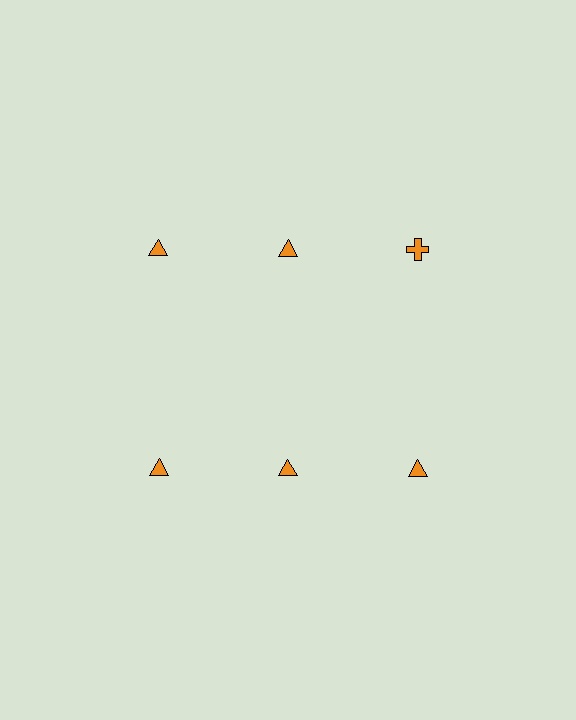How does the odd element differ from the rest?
It has a different shape: cross instead of triangle.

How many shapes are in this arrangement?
There are 6 shapes arranged in a grid pattern.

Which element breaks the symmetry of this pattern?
The orange cross in the top row, center column breaks the symmetry. All other shapes are orange triangles.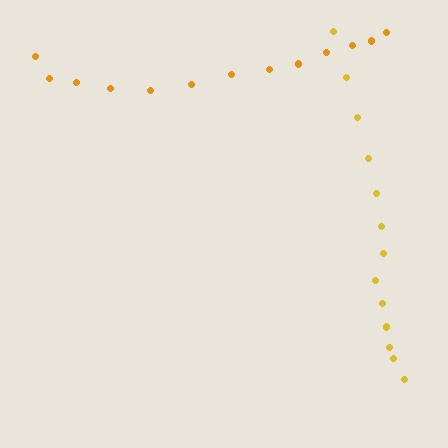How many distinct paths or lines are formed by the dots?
There are 2 distinct paths.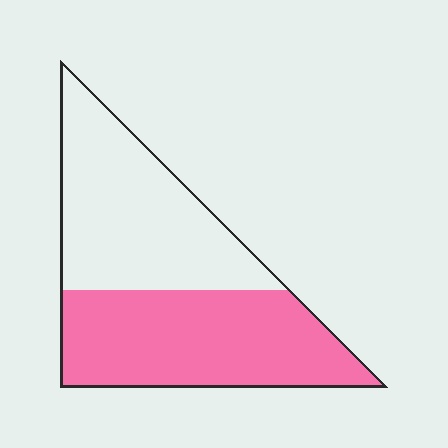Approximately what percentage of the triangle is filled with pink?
Approximately 50%.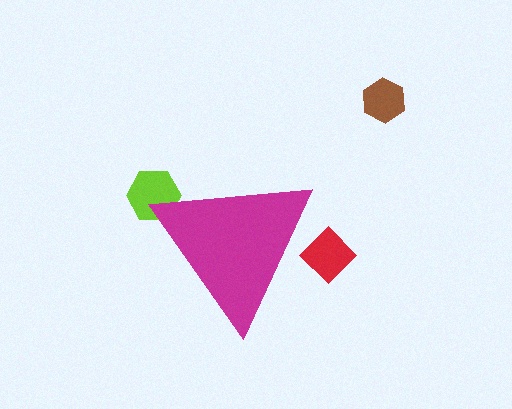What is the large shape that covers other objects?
A magenta triangle.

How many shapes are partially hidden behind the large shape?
2 shapes are partially hidden.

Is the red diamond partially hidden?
Yes, the red diamond is partially hidden behind the magenta triangle.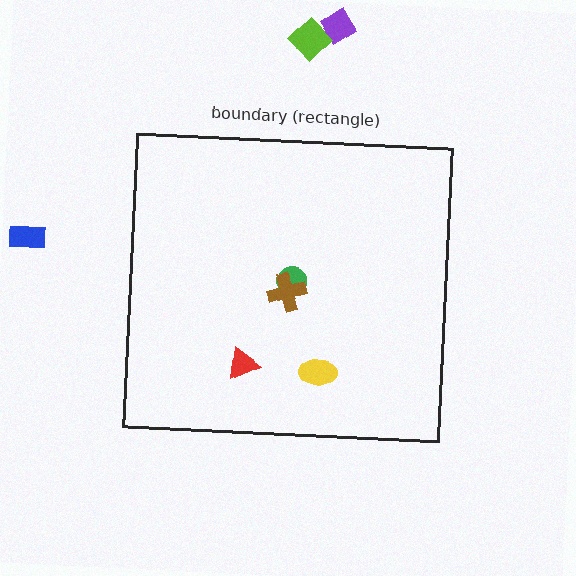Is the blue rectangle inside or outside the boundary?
Outside.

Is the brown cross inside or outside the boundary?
Inside.